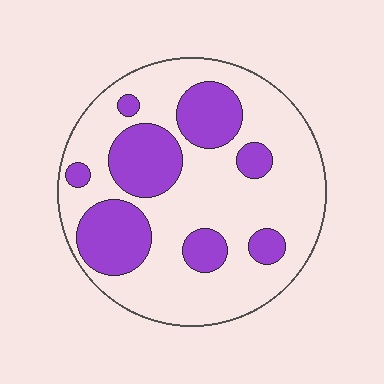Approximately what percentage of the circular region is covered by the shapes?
Approximately 30%.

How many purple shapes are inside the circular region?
8.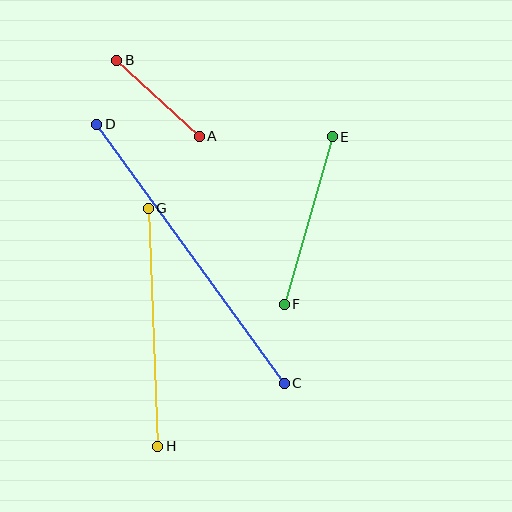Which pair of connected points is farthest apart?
Points C and D are farthest apart.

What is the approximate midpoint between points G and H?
The midpoint is at approximately (153, 327) pixels.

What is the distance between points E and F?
The distance is approximately 174 pixels.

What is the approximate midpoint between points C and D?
The midpoint is at approximately (191, 254) pixels.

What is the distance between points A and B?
The distance is approximately 112 pixels.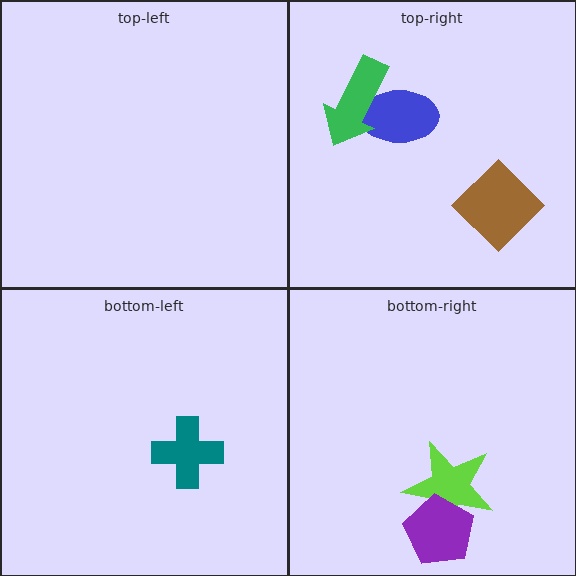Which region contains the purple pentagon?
The bottom-right region.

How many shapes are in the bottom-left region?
1.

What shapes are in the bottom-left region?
The teal cross.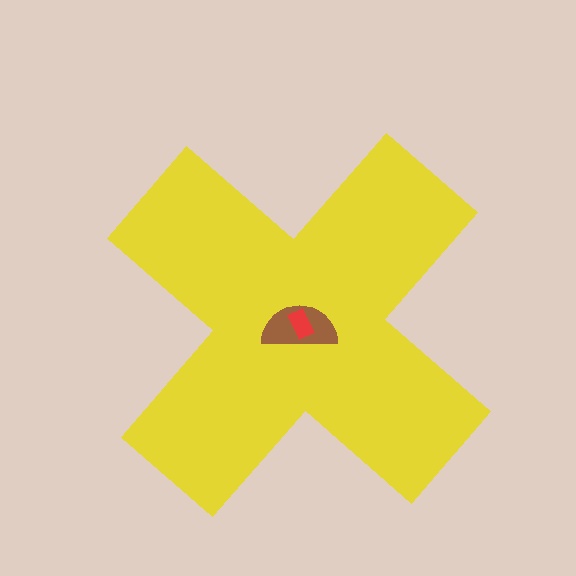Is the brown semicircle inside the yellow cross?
Yes.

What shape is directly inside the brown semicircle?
The red rectangle.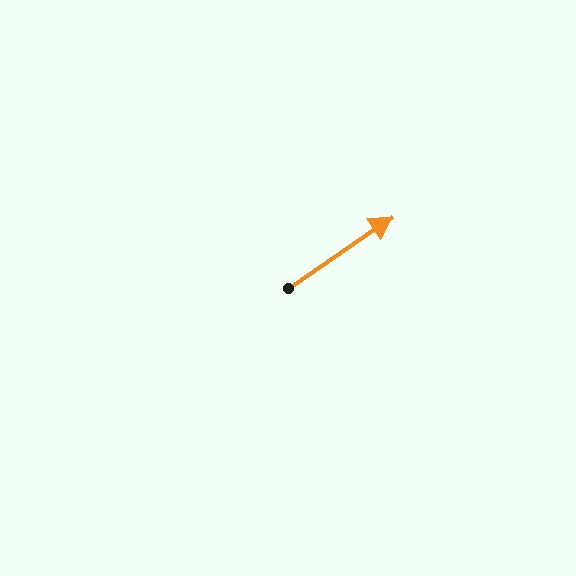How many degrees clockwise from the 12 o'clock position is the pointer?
Approximately 56 degrees.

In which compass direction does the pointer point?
Northeast.